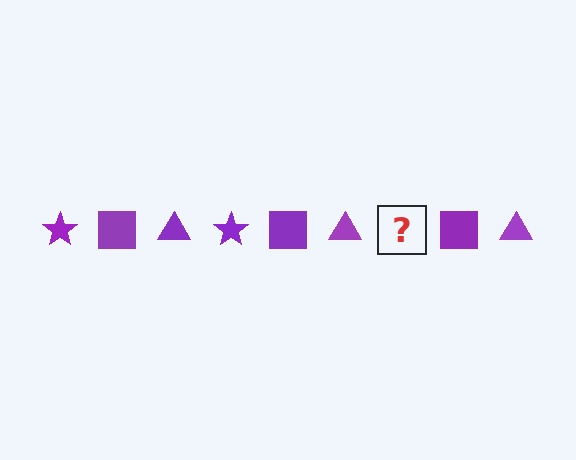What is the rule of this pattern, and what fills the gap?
The rule is that the pattern cycles through star, square, triangle shapes in purple. The gap should be filled with a purple star.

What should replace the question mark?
The question mark should be replaced with a purple star.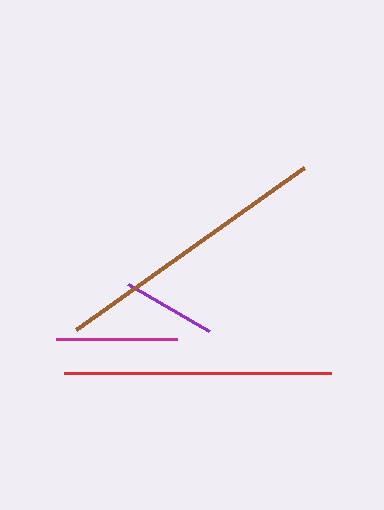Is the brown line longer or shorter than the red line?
The brown line is longer than the red line.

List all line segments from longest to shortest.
From longest to shortest: brown, red, magenta, purple.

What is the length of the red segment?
The red segment is approximately 268 pixels long.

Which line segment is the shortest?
The purple line is the shortest at approximately 93 pixels.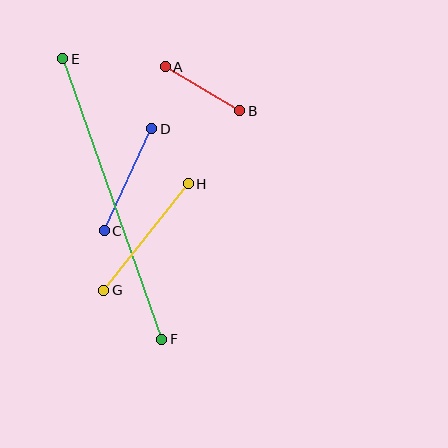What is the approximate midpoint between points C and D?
The midpoint is at approximately (128, 180) pixels.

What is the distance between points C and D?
The distance is approximately 112 pixels.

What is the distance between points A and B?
The distance is approximately 86 pixels.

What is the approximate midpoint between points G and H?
The midpoint is at approximately (146, 237) pixels.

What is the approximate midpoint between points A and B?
The midpoint is at approximately (203, 89) pixels.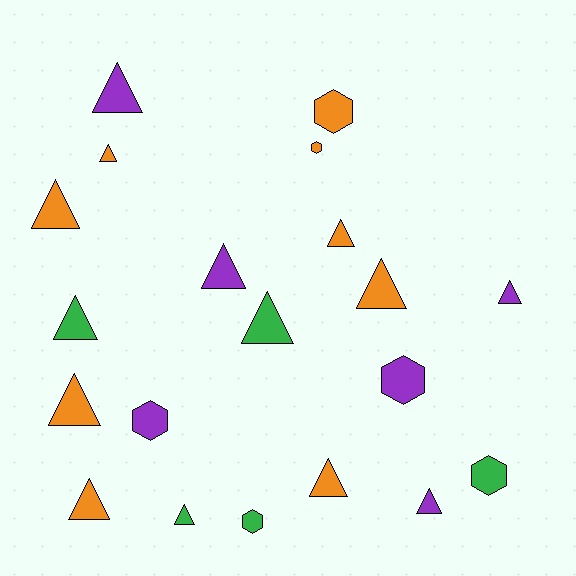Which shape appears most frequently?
Triangle, with 14 objects.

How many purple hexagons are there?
There are 2 purple hexagons.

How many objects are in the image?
There are 20 objects.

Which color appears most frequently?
Orange, with 9 objects.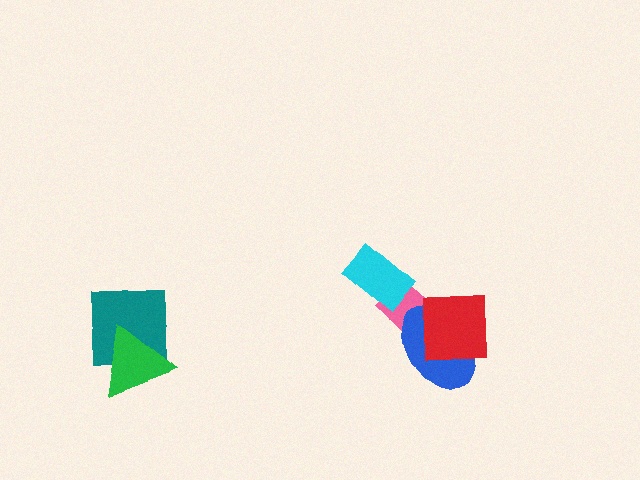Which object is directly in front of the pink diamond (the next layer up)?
The blue ellipse is directly in front of the pink diamond.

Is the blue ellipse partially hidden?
Yes, it is partially covered by another shape.